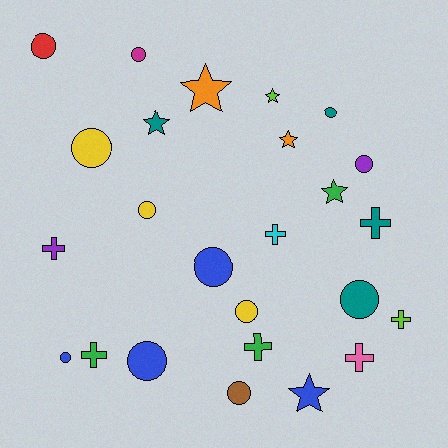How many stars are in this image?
There are 6 stars.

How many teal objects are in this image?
There are 4 teal objects.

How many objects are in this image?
There are 25 objects.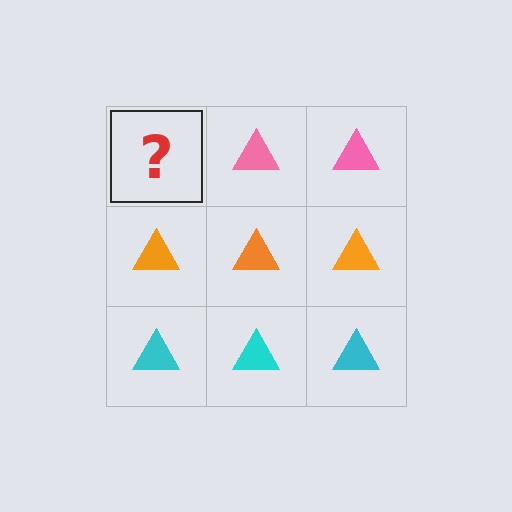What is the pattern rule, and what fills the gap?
The rule is that each row has a consistent color. The gap should be filled with a pink triangle.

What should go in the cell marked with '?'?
The missing cell should contain a pink triangle.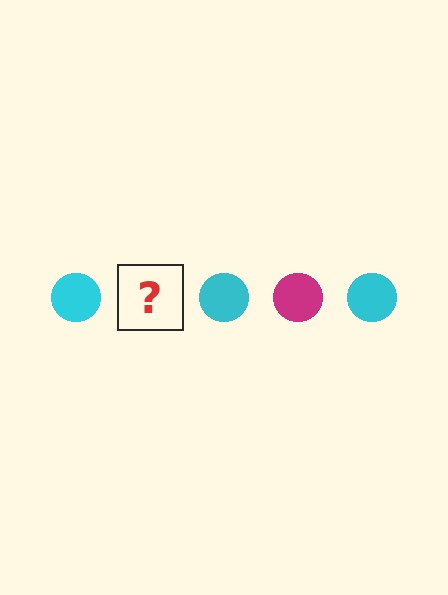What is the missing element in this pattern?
The missing element is a magenta circle.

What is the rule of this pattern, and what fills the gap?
The rule is that the pattern cycles through cyan, magenta circles. The gap should be filled with a magenta circle.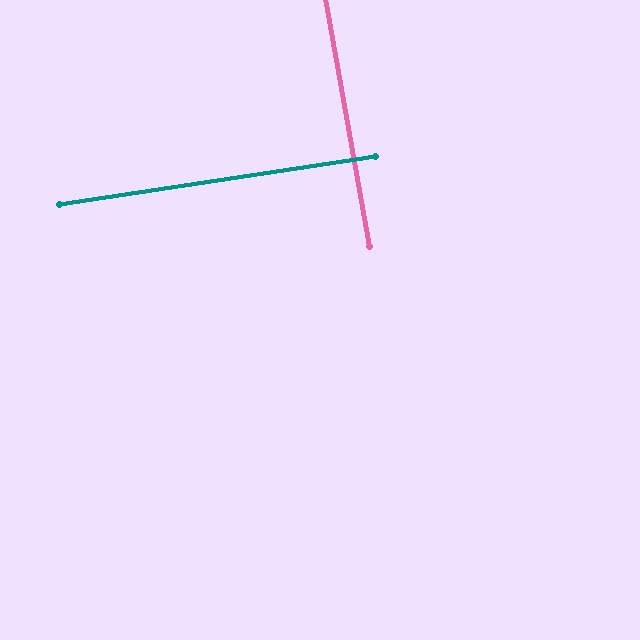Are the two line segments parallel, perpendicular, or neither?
Perpendicular — they meet at approximately 89°.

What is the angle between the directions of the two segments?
Approximately 89 degrees.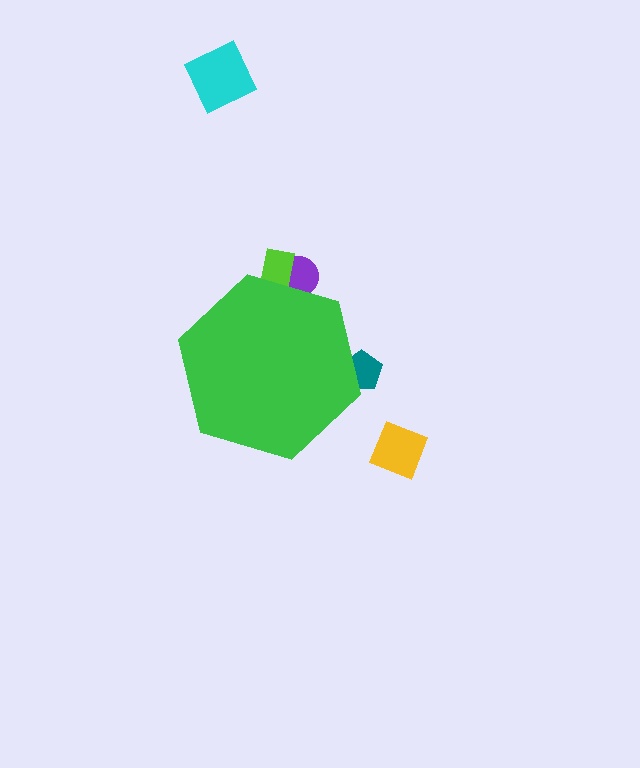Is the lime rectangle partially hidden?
Yes, the lime rectangle is partially hidden behind the green hexagon.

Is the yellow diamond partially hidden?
No, the yellow diamond is fully visible.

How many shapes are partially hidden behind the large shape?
3 shapes are partially hidden.